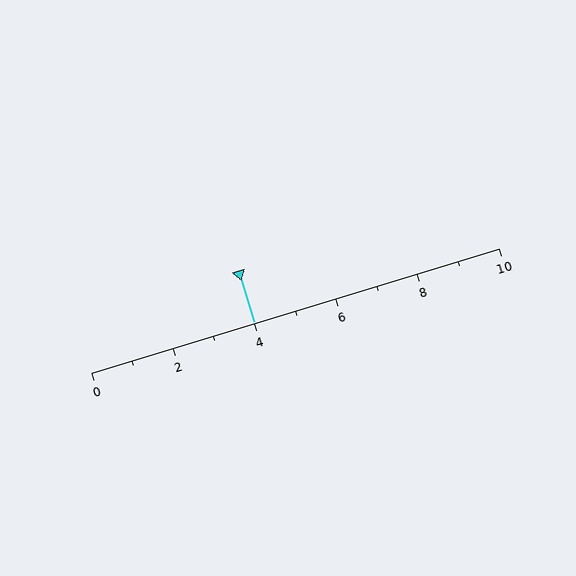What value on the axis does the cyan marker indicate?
The marker indicates approximately 4.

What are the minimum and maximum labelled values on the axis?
The axis runs from 0 to 10.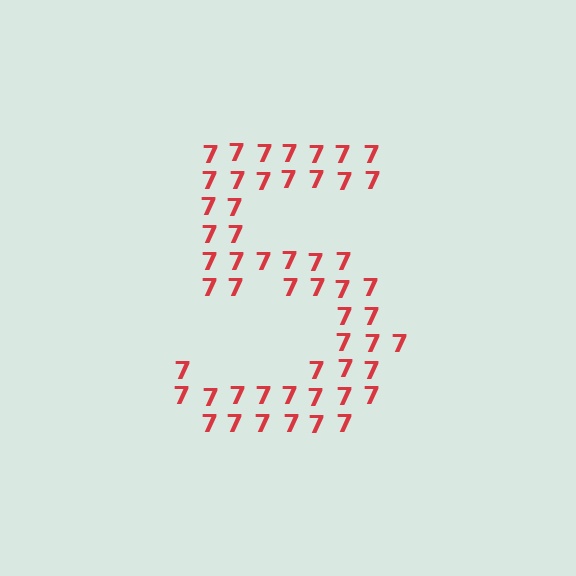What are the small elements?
The small elements are digit 7's.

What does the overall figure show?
The overall figure shows the digit 5.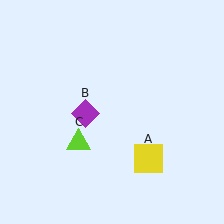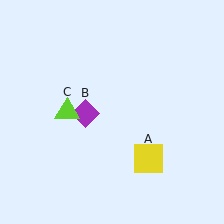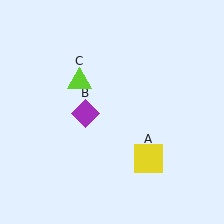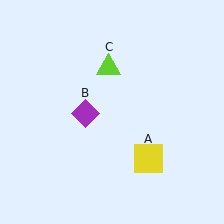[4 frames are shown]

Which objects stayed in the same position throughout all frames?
Yellow square (object A) and purple diamond (object B) remained stationary.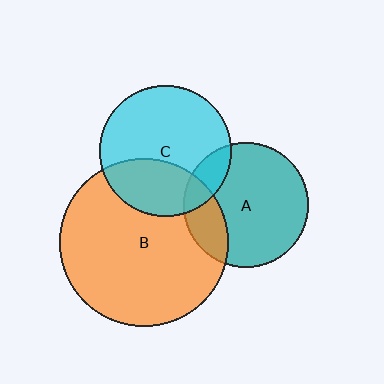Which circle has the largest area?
Circle B (orange).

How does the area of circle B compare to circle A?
Approximately 1.8 times.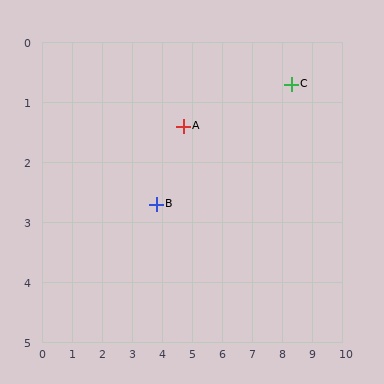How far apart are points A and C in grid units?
Points A and C are about 3.7 grid units apart.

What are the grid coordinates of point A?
Point A is at approximately (4.7, 1.4).